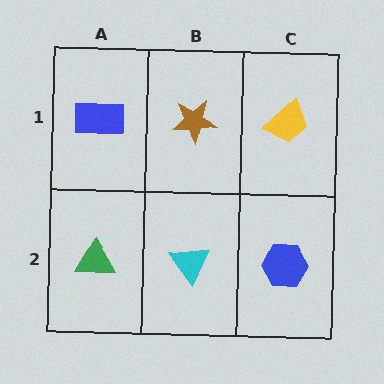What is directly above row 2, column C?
A yellow trapezoid.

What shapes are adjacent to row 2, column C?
A yellow trapezoid (row 1, column C), a cyan triangle (row 2, column B).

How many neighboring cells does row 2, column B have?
3.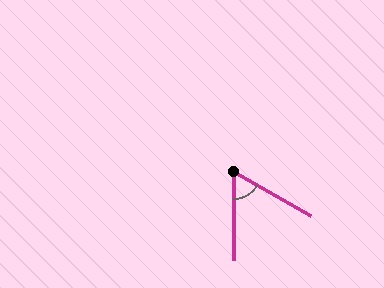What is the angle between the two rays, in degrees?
Approximately 60 degrees.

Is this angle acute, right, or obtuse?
It is acute.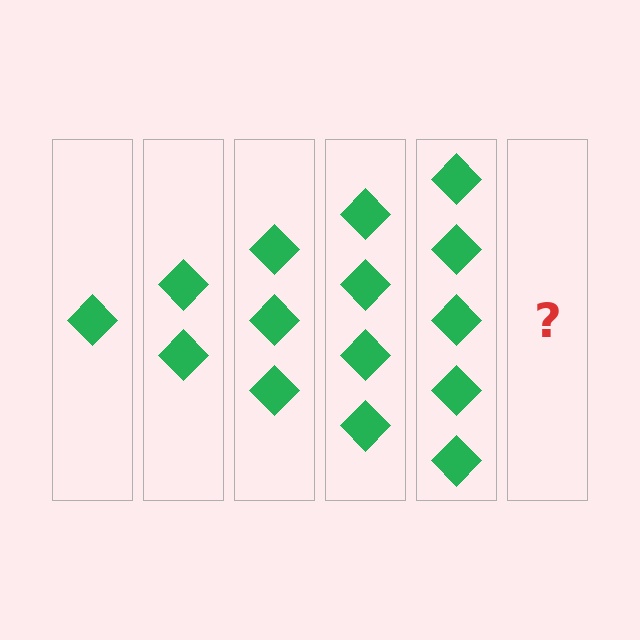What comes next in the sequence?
The next element should be 6 diamonds.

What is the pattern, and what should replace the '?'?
The pattern is that each step adds one more diamond. The '?' should be 6 diamonds.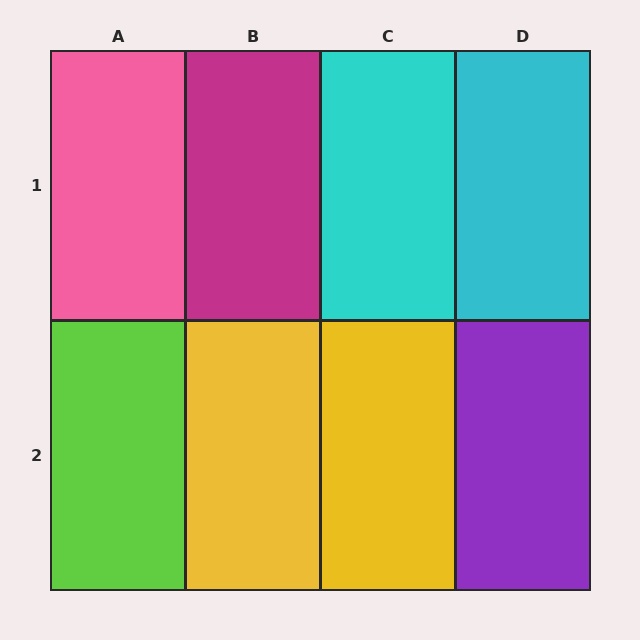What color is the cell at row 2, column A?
Lime.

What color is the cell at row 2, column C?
Yellow.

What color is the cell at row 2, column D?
Purple.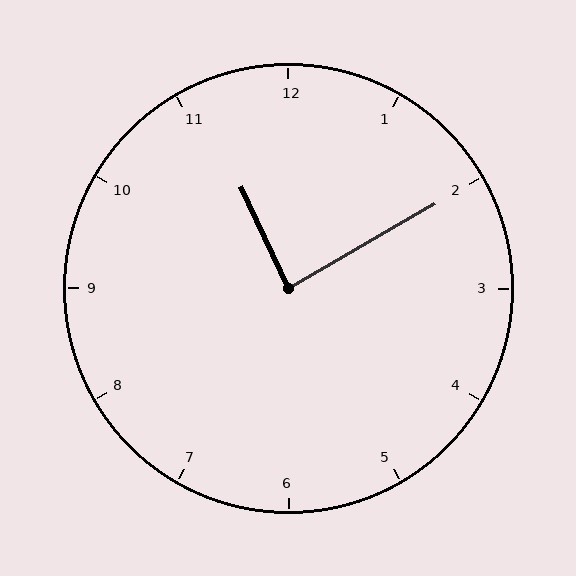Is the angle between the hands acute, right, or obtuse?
It is right.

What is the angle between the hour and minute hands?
Approximately 85 degrees.